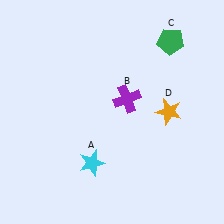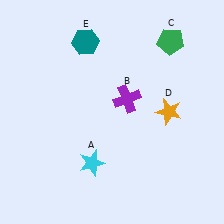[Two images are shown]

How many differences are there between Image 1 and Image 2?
There is 1 difference between the two images.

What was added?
A teal hexagon (E) was added in Image 2.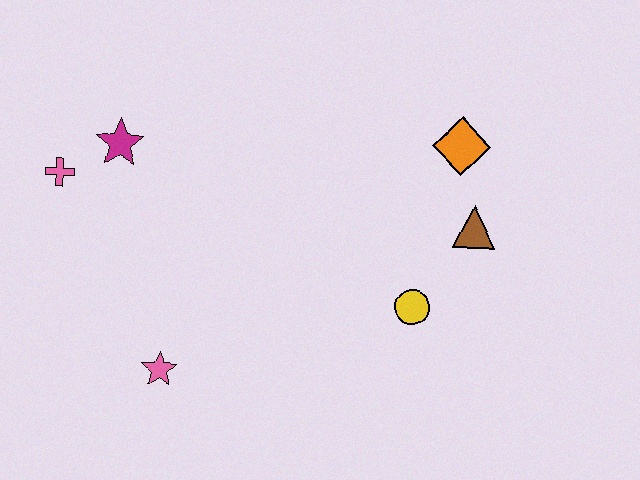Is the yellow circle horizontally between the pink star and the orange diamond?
Yes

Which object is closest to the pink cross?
The magenta star is closest to the pink cross.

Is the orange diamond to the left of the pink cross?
No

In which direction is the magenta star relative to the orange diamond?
The magenta star is to the left of the orange diamond.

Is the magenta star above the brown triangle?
Yes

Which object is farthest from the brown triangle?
The pink cross is farthest from the brown triangle.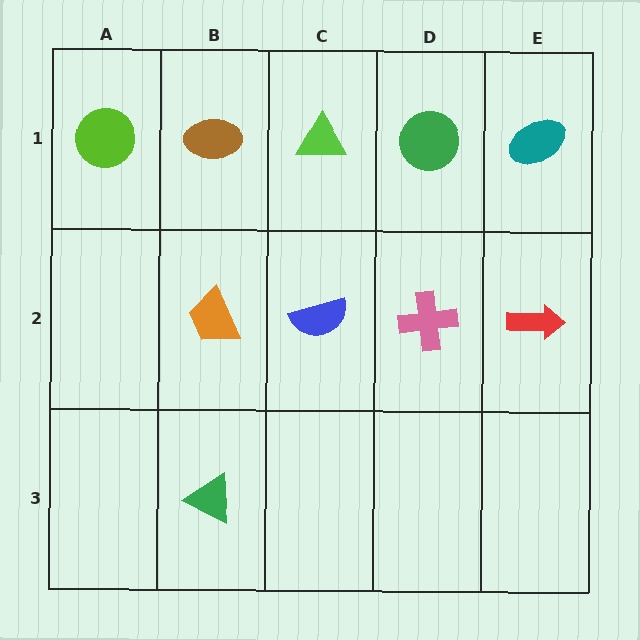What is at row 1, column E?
A teal ellipse.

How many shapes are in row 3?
1 shape.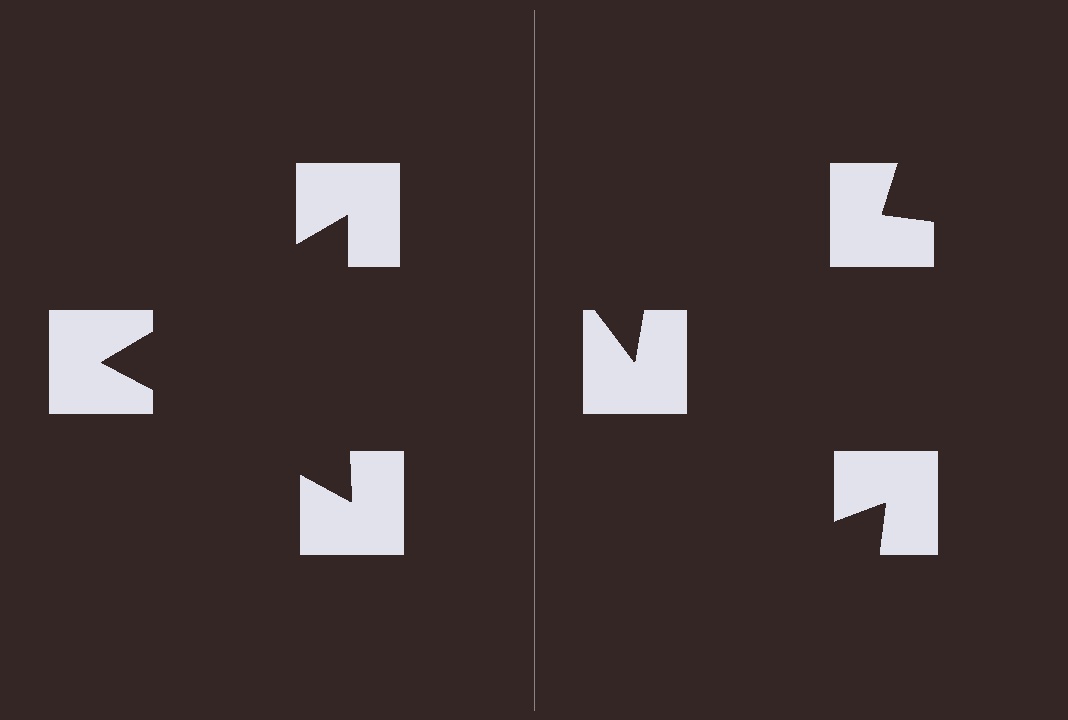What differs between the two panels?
The notched squares are positioned identically on both sides; only the wedge orientations differ. On the left they align to a triangle; on the right they are misaligned.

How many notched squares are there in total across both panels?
6 — 3 on each side.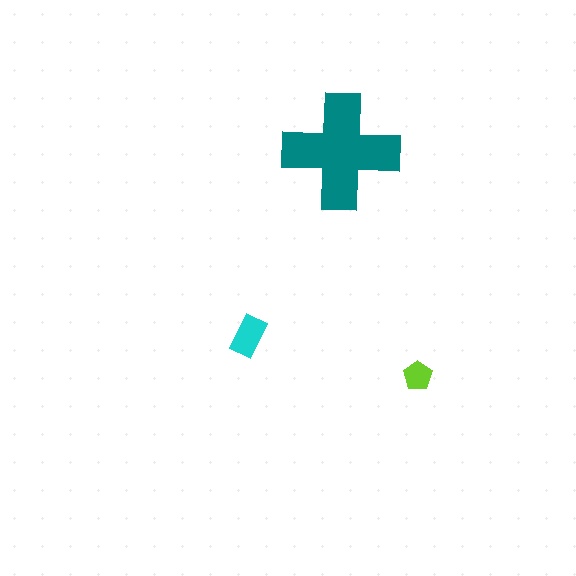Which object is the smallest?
The lime pentagon.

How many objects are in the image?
There are 3 objects in the image.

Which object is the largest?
The teal cross.